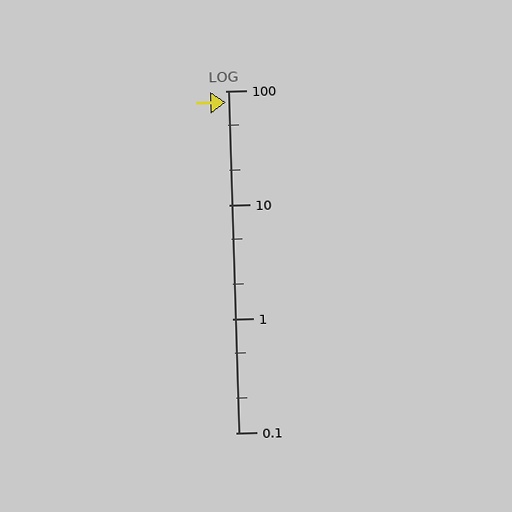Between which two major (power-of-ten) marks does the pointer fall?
The pointer is between 10 and 100.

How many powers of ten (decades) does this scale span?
The scale spans 3 decades, from 0.1 to 100.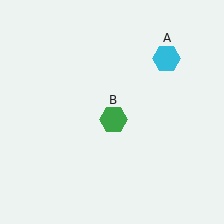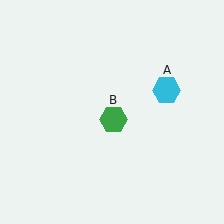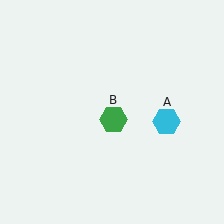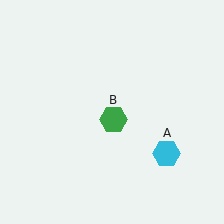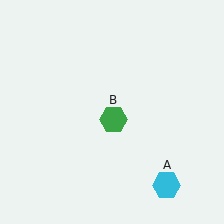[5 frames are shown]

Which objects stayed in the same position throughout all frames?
Green hexagon (object B) remained stationary.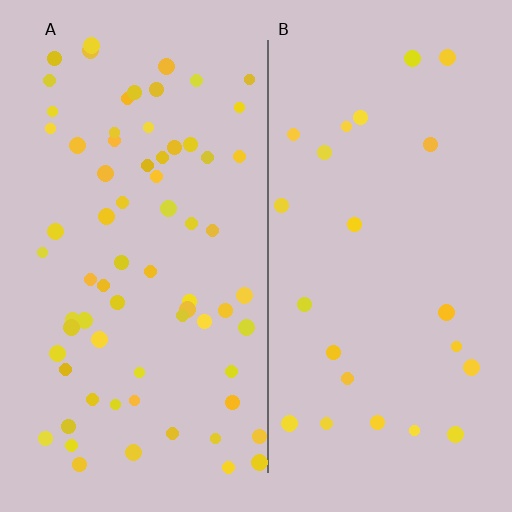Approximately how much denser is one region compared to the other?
Approximately 3.0× — region A over region B.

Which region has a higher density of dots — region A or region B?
A (the left).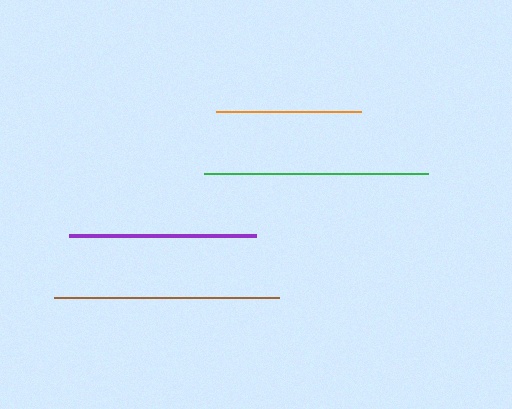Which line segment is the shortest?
The orange line is the shortest at approximately 145 pixels.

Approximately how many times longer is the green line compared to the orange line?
The green line is approximately 1.6 times the length of the orange line.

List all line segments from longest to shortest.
From longest to shortest: brown, green, purple, orange.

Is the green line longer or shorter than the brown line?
The brown line is longer than the green line.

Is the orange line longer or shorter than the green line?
The green line is longer than the orange line.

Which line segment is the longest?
The brown line is the longest at approximately 225 pixels.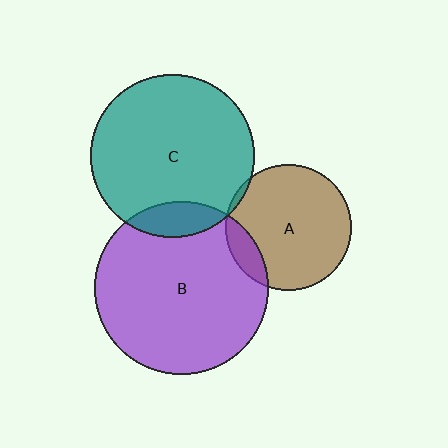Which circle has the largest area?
Circle B (purple).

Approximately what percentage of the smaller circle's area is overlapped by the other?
Approximately 15%.